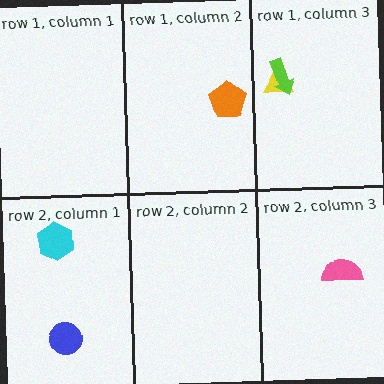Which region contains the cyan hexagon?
The row 2, column 1 region.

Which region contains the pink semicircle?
The row 2, column 3 region.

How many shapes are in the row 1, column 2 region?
1.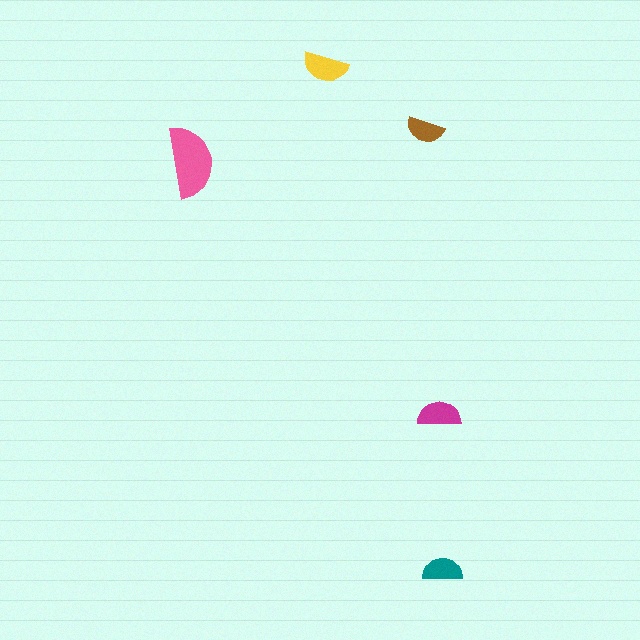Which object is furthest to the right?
The teal semicircle is rightmost.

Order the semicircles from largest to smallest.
the pink one, the yellow one, the magenta one, the teal one, the brown one.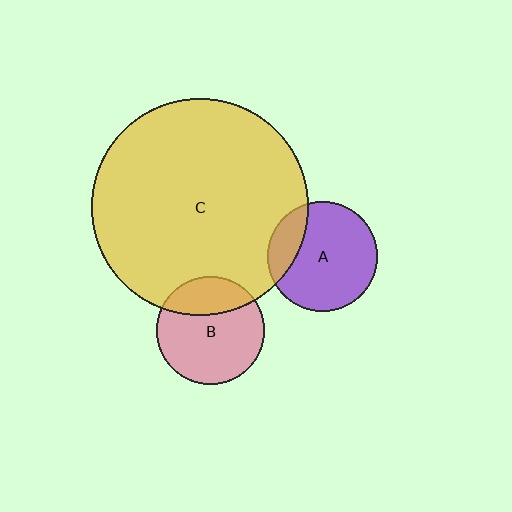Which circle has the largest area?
Circle C (yellow).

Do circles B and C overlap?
Yes.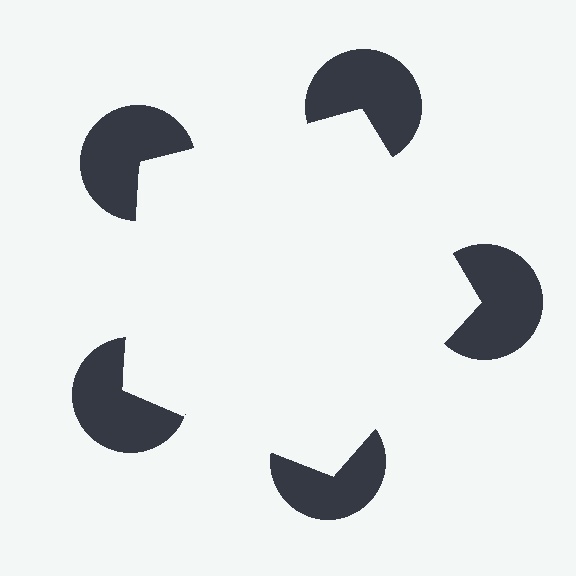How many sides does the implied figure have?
5 sides.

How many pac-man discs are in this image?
There are 5 — one at each vertex of the illusory pentagon.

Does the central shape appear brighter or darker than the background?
It typically appears slightly brighter than the background, even though no actual brightness change is drawn.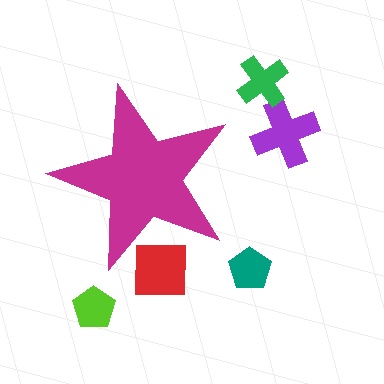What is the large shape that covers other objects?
A magenta star.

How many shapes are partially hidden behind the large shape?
1 shape is partially hidden.